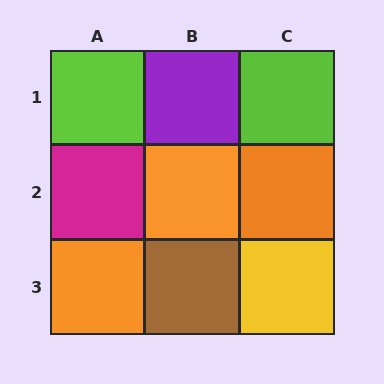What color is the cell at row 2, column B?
Orange.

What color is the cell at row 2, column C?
Orange.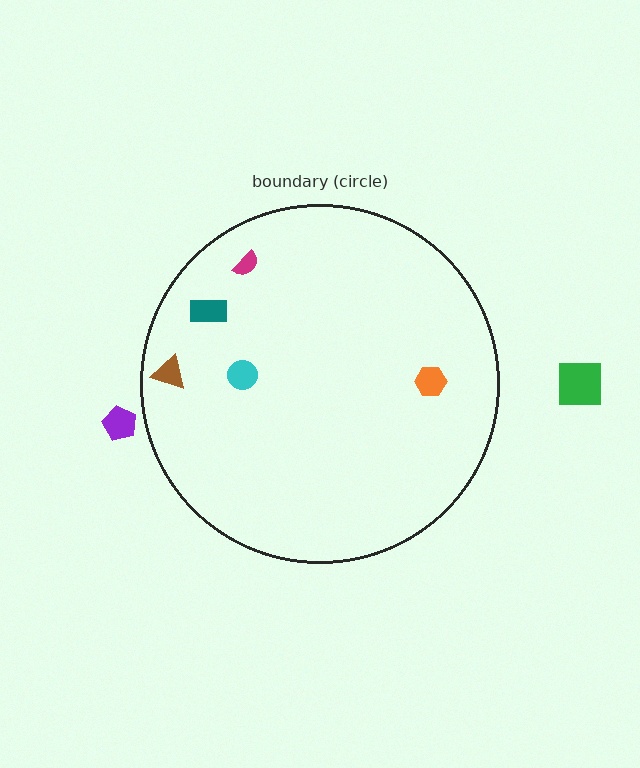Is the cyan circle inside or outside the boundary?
Inside.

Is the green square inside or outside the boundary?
Outside.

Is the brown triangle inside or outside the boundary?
Inside.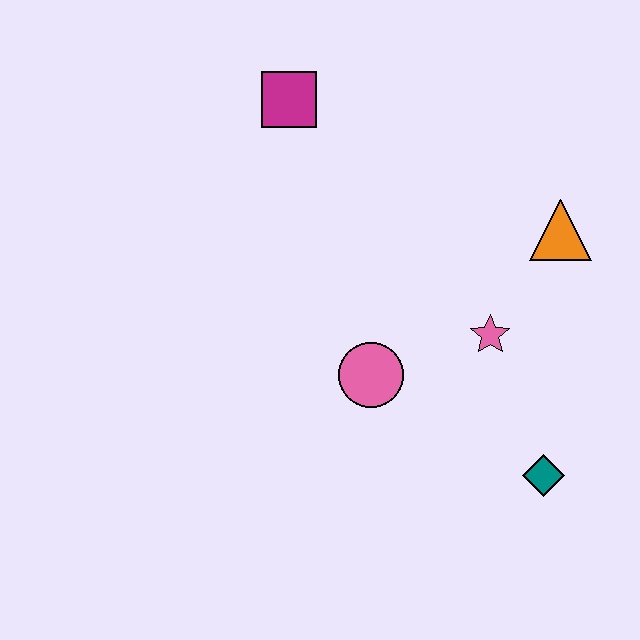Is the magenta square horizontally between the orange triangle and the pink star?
No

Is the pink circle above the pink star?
No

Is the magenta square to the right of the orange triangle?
No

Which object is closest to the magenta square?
The pink circle is closest to the magenta square.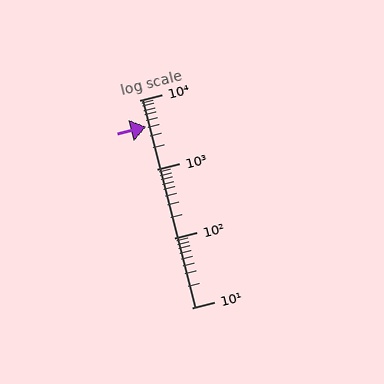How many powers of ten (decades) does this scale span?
The scale spans 3 decades, from 10 to 10000.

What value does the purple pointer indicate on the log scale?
The pointer indicates approximately 4100.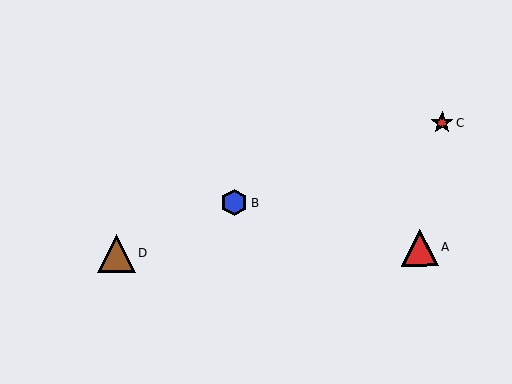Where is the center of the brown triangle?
The center of the brown triangle is at (117, 254).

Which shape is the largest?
The brown triangle (labeled D) is the largest.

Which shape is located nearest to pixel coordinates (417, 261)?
The red triangle (labeled A) at (420, 248) is nearest to that location.